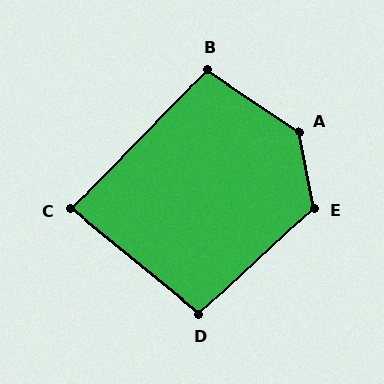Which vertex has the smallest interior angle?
C, at approximately 85 degrees.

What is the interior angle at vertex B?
Approximately 100 degrees (obtuse).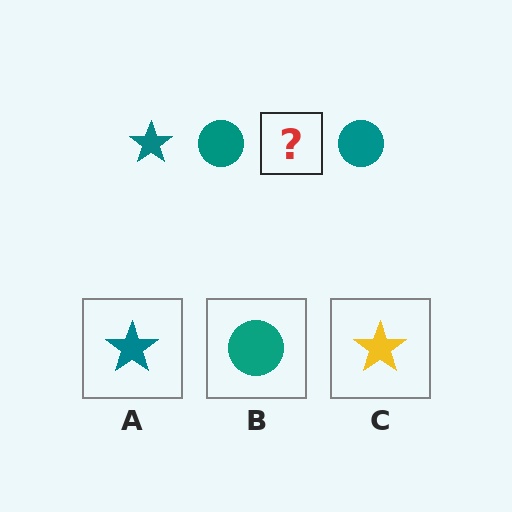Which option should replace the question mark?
Option A.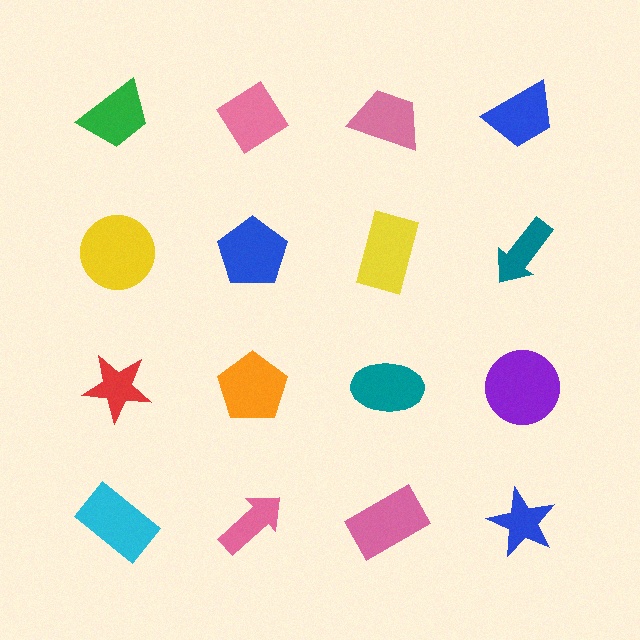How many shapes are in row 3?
4 shapes.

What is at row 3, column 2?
An orange pentagon.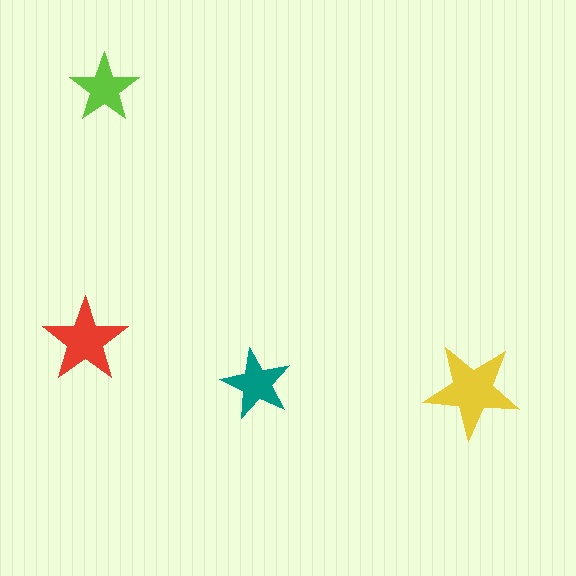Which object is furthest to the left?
The red star is leftmost.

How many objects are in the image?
There are 4 objects in the image.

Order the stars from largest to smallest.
the yellow one, the red one, the teal one, the lime one.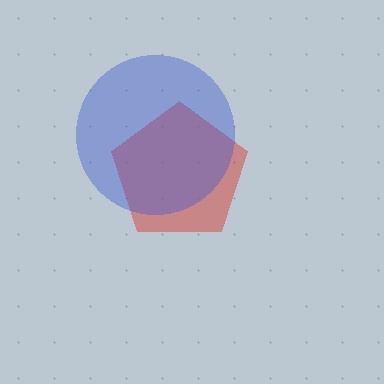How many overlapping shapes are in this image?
There are 2 overlapping shapes in the image.